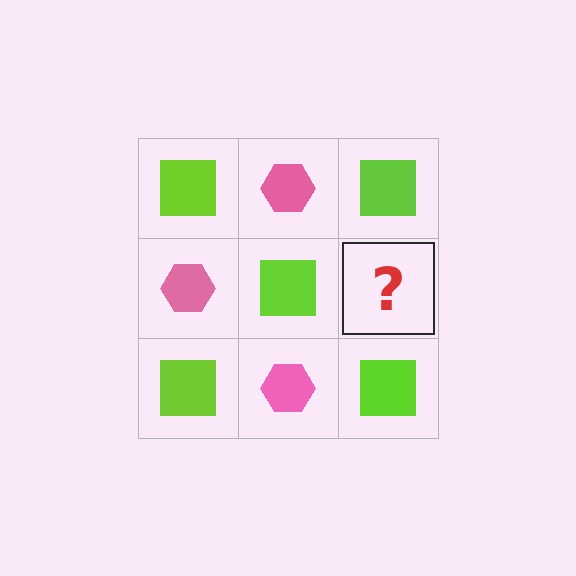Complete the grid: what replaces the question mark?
The question mark should be replaced with a pink hexagon.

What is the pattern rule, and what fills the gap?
The rule is that it alternates lime square and pink hexagon in a checkerboard pattern. The gap should be filled with a pink hexagon.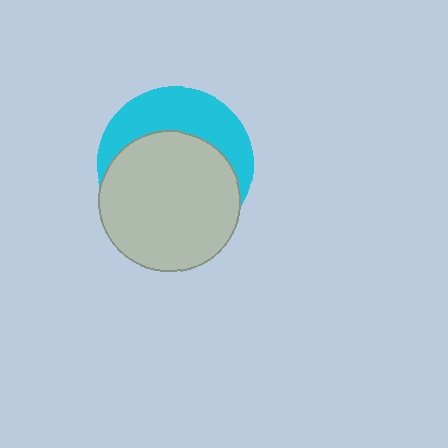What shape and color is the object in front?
The object in front is a light gray circle.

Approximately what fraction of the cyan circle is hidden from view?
Roughly 62% of the cyan circle is hidden behind the light gray circle.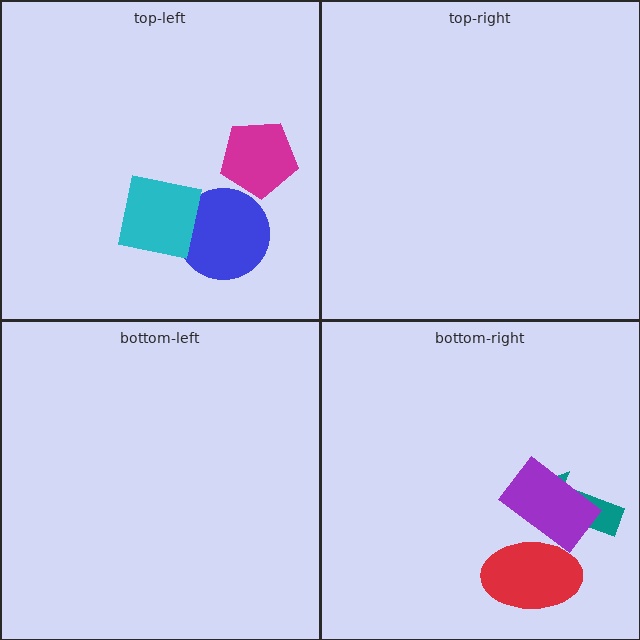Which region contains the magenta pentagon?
The top-left region.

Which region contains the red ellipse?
The bottom-right region.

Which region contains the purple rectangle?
The bottom-right region.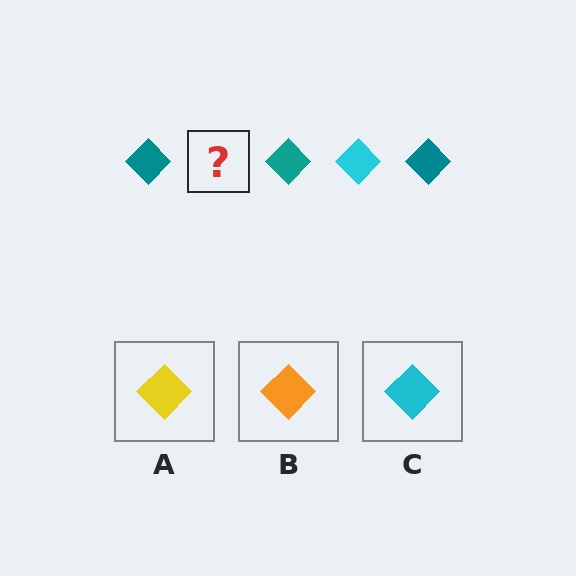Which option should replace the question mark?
Option C.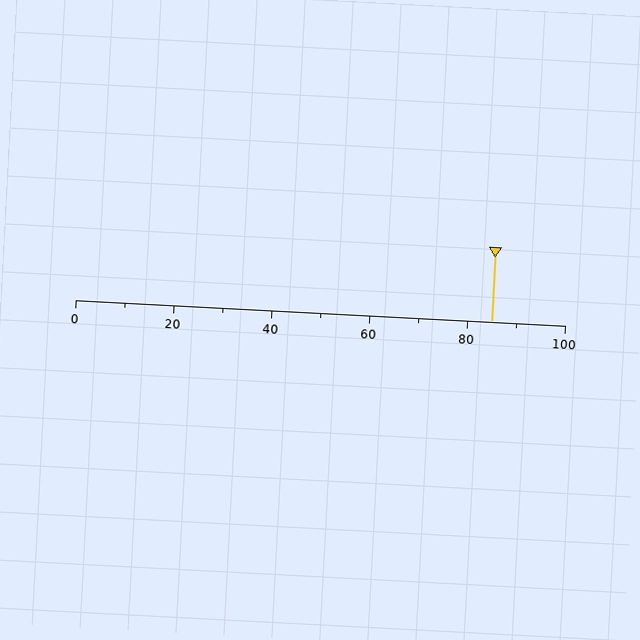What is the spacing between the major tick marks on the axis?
The major ticks are spaced 20 apart.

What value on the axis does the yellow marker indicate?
The marker indicates approximately 85.